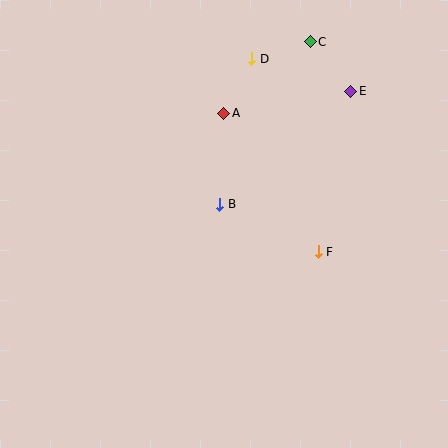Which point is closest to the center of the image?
Point B at (220, 204) is closest to the center.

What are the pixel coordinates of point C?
Point C is at (310, 42).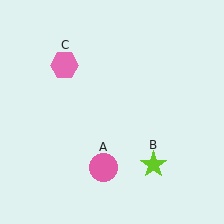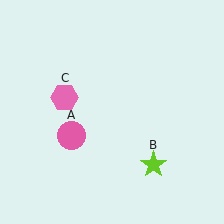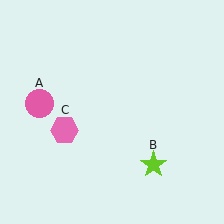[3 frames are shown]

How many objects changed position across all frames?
2 objects changed position: pink circle (object A), pink hexagon (object C).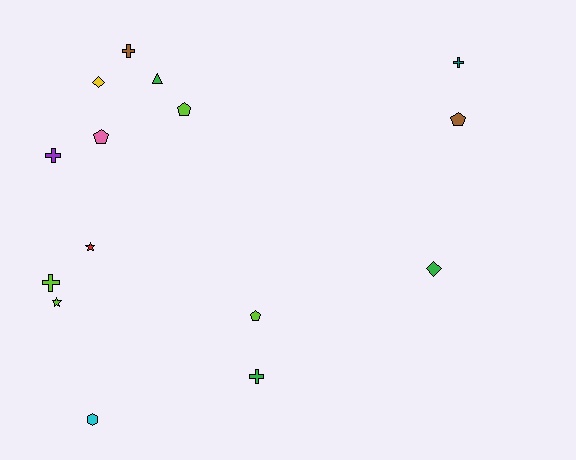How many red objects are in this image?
There is 1 red object.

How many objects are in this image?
There are 15 objects.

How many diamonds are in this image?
There are 2 diamonds.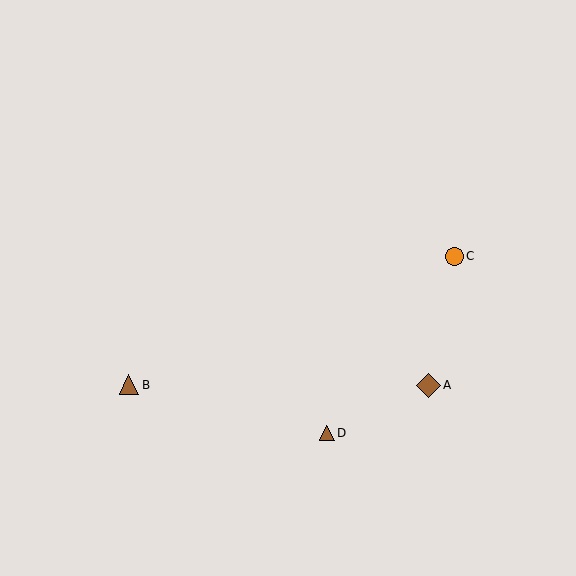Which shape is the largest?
The brown diamond (labeled A) is the largest.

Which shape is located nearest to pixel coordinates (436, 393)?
The brown diamond (labeled A) at (428, 385) is nearest to that location.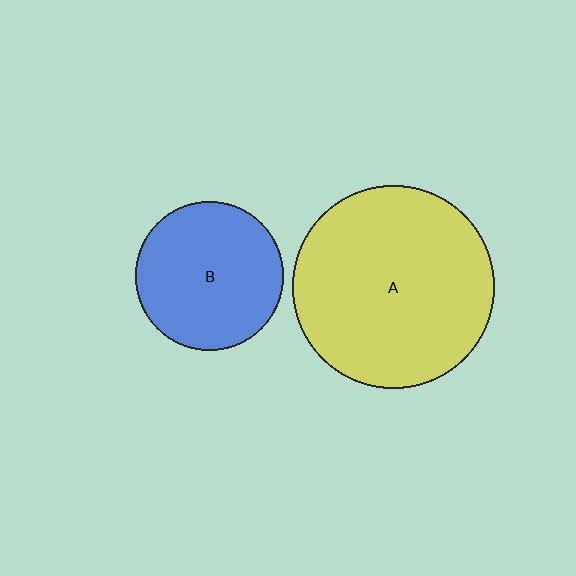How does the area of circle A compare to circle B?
Approximately 1.9 times.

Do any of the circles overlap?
No, none of the circles overlap.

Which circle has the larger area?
Circle A (yellow).